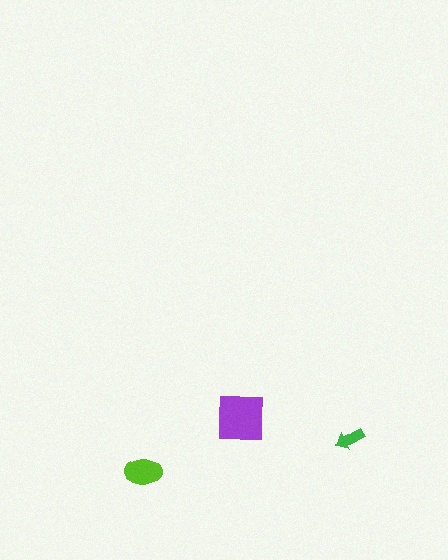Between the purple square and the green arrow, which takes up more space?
The purple square.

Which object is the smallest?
The green arrow.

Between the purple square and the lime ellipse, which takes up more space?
The purple square.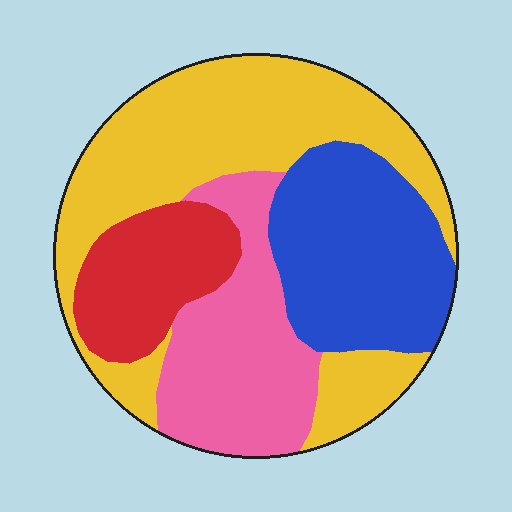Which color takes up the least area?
Red, at roughly 15%.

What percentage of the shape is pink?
Pink takes up less than a quarter of the shape.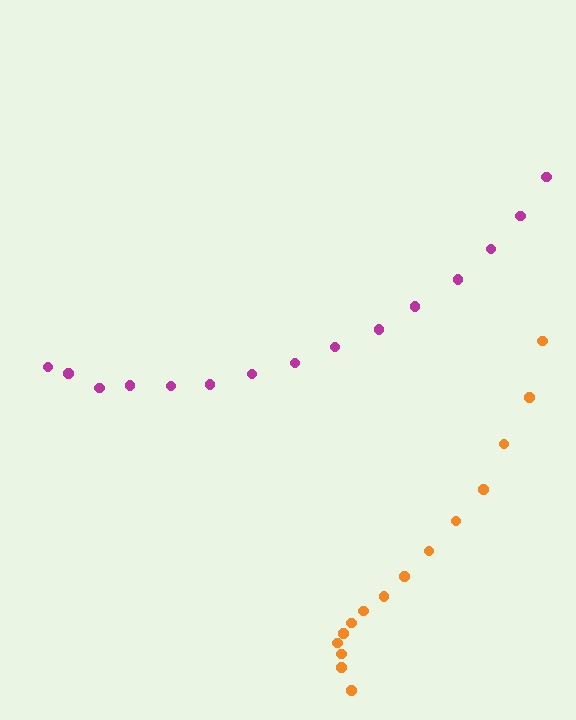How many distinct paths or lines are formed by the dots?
There are 2 distinct paths.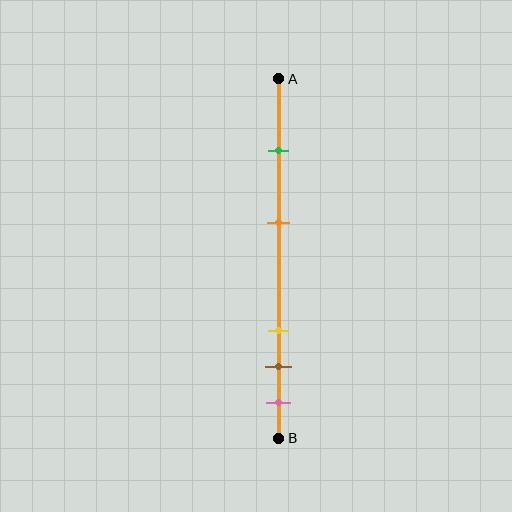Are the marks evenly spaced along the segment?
No, the marks are not evenly spaced.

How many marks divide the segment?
There are 5 marks dividing the segment.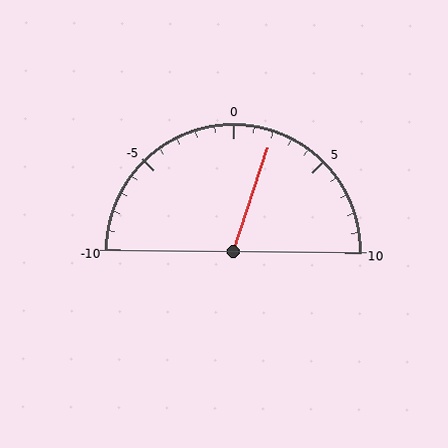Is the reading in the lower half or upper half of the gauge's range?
The reading is in the upper half of the range (-10 to 10).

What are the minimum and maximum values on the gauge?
The gauge ranges from -10 to 10.